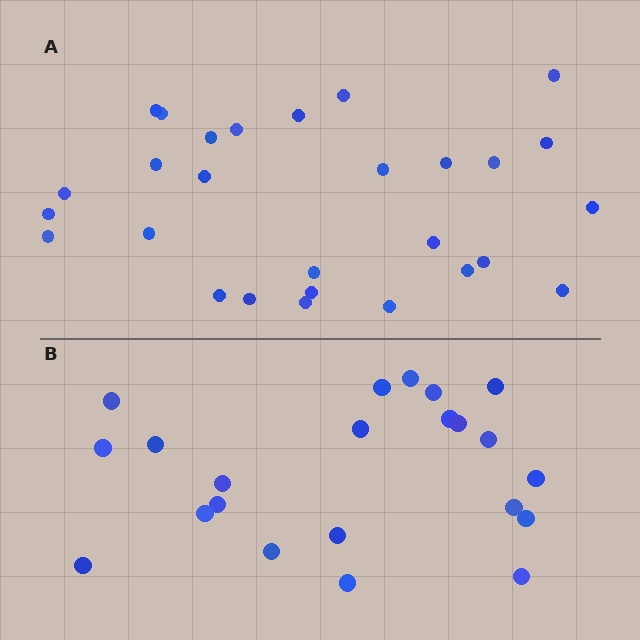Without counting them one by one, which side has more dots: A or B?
Region A (the top region) has more dots.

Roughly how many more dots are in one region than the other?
Region A has about 6 more dots than region B.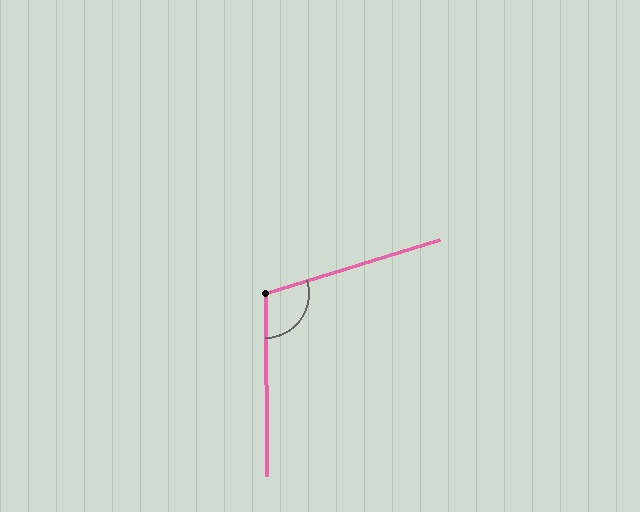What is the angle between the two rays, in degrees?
Approximately 107 degrees.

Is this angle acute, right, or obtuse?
It is obtuse.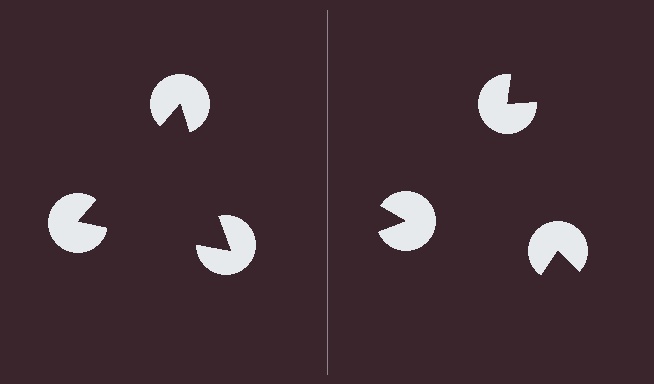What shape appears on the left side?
An illusory triangle.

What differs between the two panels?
The pac-man discs are positioned identically on both sides; only the wedge orientations differ. On the left they align to a triangle; on the right they are misaligned.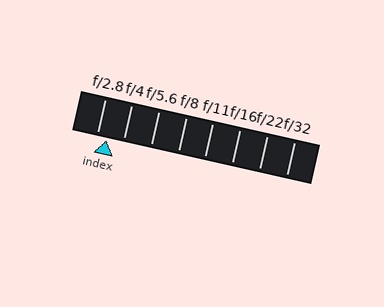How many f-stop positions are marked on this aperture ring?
There are 8 f-stop positions marked.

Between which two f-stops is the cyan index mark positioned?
The index mark is between f/2.8 and f/4.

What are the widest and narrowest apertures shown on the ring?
The widest aperture shown is f/2.8 and the narrowest is f/32.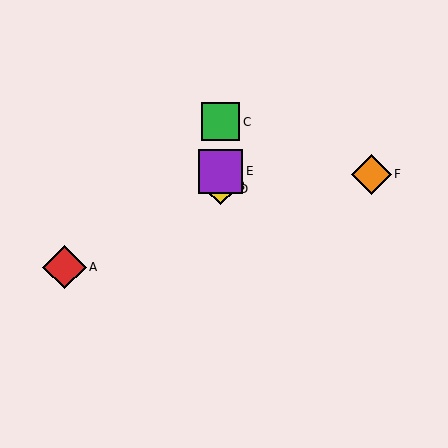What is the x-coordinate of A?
Object A is at x≈64.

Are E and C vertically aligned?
Yes, both are at x≈221.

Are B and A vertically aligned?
No, B is at x≈221 and A is at x≈64.